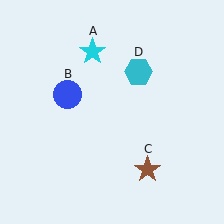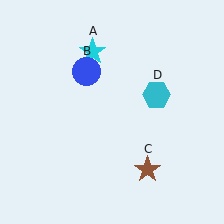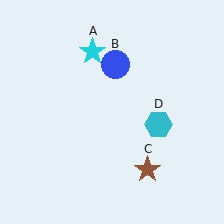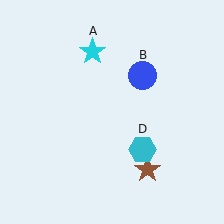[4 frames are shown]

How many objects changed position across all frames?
2 objects changed position: blue circle (object B), cyan hexagon (object D).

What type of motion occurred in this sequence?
The blue circle (object B), cyan hexagon (object D) rotated clockwise around the center of the scene.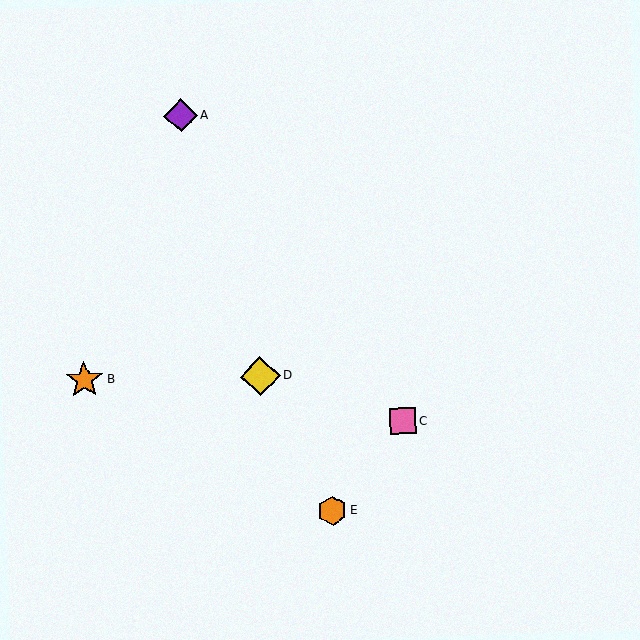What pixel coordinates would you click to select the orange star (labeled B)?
Click at (84, 380) to select the orange star B.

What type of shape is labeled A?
Shape A is a purple diamond.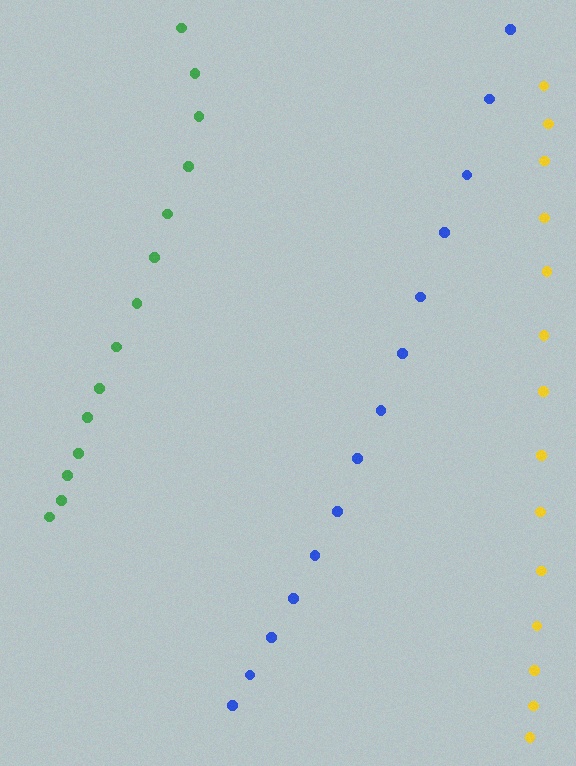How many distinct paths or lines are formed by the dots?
There are 3 distinct paths.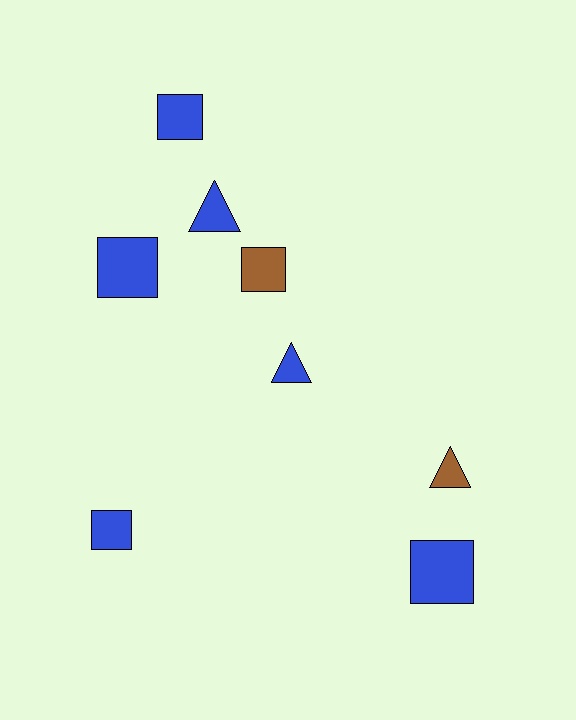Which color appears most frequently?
Blue, with 6 objects.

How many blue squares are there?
There are 4 blue squares.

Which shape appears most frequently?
Square, with 5 objects.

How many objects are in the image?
There are 8 objects.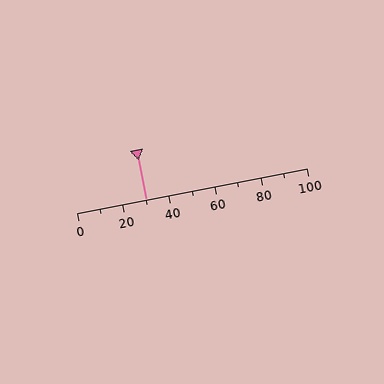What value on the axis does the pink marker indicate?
The marker indicates approximately 30.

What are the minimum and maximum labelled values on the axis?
The axis runs from 0 to 100.